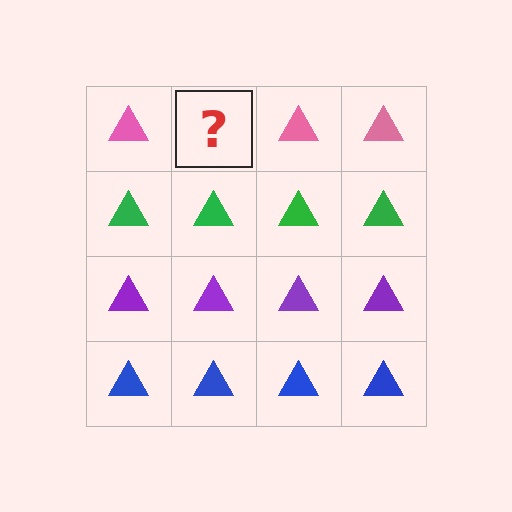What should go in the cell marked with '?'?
The missing cell should contain a pink triangle.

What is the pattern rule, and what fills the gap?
The rule is that each row has a consistent color. The gap should be filled with a pink triangle.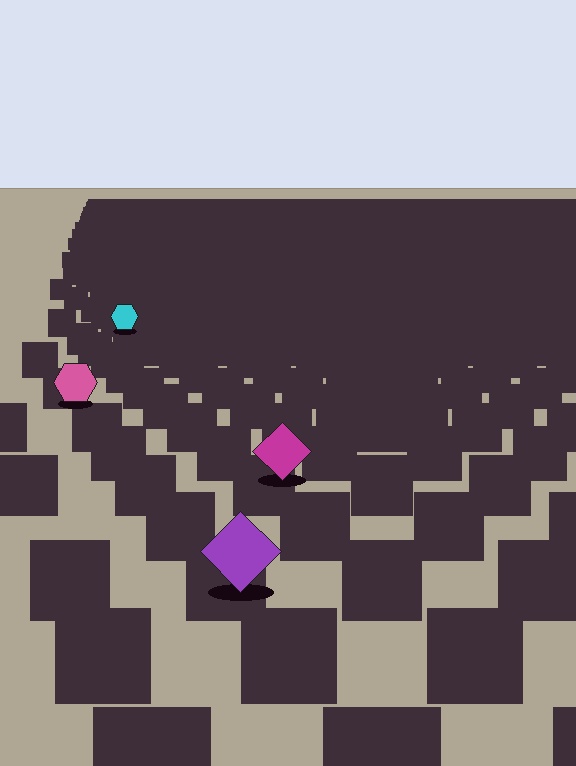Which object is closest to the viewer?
The purple diamond is closest. The texture marks near it are larger and more spread out.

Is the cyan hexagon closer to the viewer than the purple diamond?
No. The purple diamond is closer — you can tell from the texture gradient: the ground texture is coarser near it.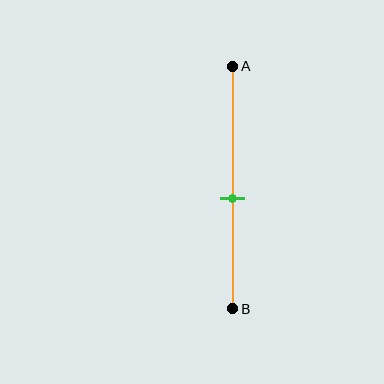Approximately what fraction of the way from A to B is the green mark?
The green mark is approximately 55% of the way from A to B.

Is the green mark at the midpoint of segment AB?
No, the mark is at about 55% from A, not at the 50% midpoint.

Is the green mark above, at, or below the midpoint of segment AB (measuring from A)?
The green mark is below the midpoint of segment AB.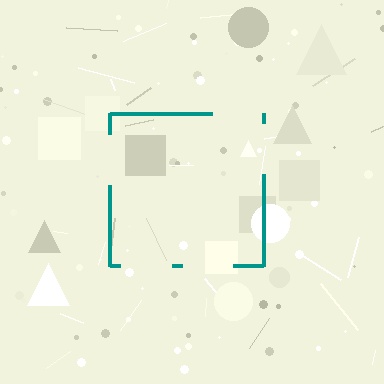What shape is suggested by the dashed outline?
The dashed outline suggests a square.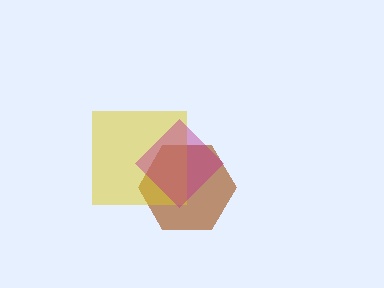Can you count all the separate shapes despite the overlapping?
Yes, there are 3 separate shapes.